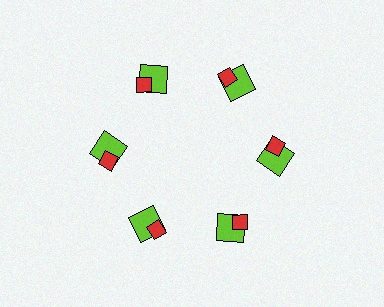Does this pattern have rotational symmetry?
Yes, this pattern has 6-fold rotational symmetry. It looks the same after rotating 60 degrees around the center.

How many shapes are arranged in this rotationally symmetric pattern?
There are 18 shapes, arranged in 6 groups of 3.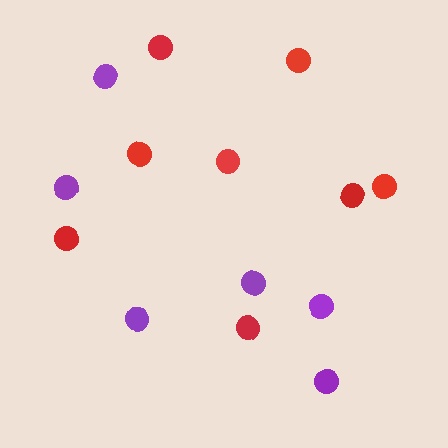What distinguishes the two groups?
There are 2 groups: one group of purple circles (6) and one group of red circles (8).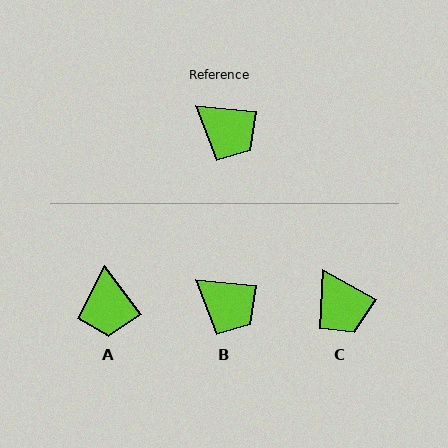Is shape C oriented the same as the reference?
No, it is off by about 24 degrees.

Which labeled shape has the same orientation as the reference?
B.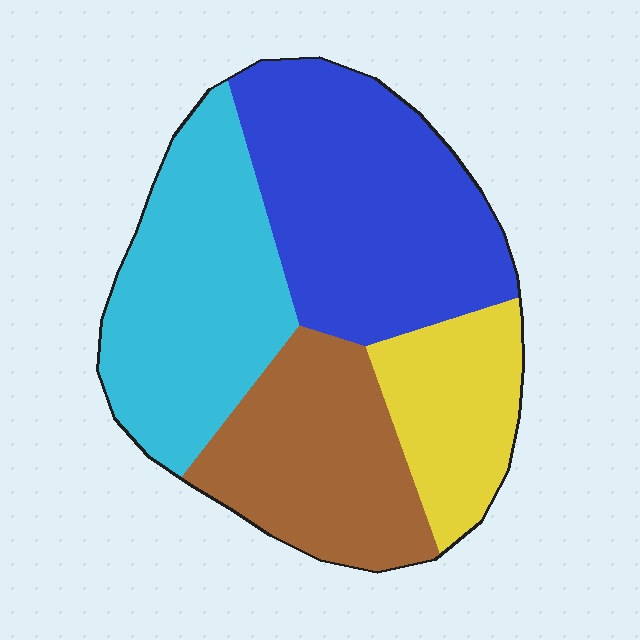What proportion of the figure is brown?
Brown takes up between a sixth and a third of the figure.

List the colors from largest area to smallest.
From largest to smallest: blue, cyan, brown, yellow.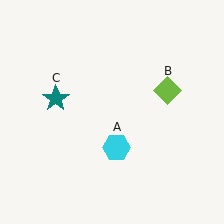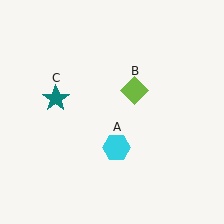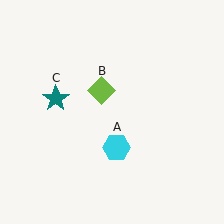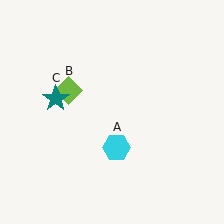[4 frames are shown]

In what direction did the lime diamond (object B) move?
The lime diamond (object B) moved left.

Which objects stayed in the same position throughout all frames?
Cyan hexagon (object A) and teal star (object C) remained stationary.